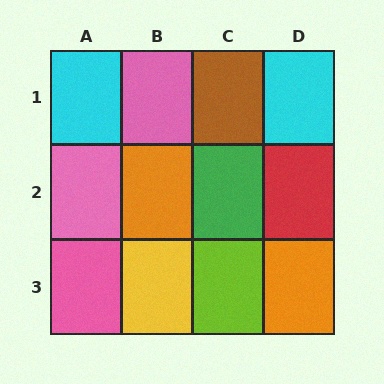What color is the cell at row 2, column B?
Orange.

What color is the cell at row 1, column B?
Pink.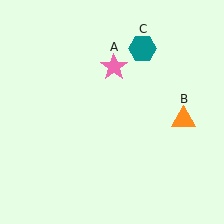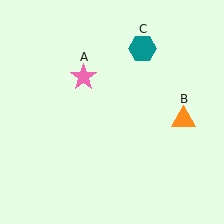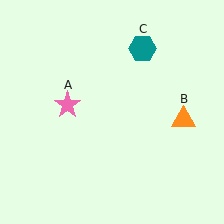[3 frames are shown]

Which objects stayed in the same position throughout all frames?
Orange triangle (object B) and teal hexagon (object C) remained stationary.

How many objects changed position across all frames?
1 object changed position: pink star (object A).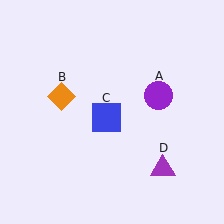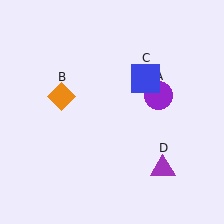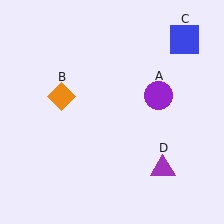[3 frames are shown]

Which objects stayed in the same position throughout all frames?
Purple circle (object A) and orange diamond (object B) and purple triangle (object D) remained stationary.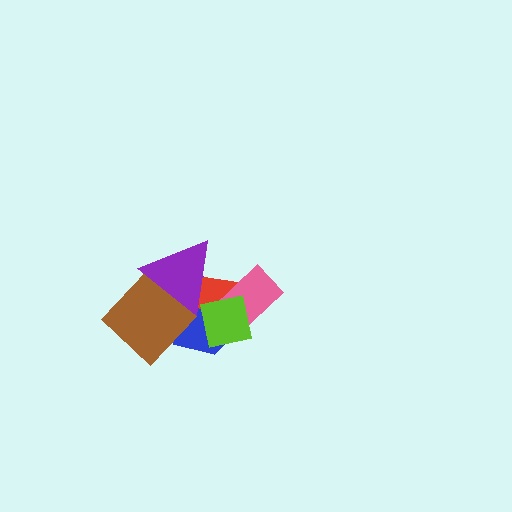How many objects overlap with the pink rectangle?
3 objects overlap with the pink rectangle.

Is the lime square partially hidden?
Yes, it is partially covered by another shape.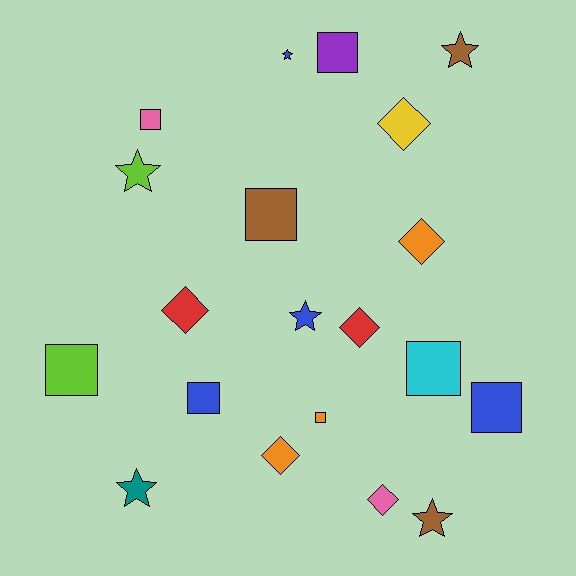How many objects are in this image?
There are 20 objects.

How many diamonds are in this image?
There are 6 diamonds.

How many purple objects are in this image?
There is 1 purple object.